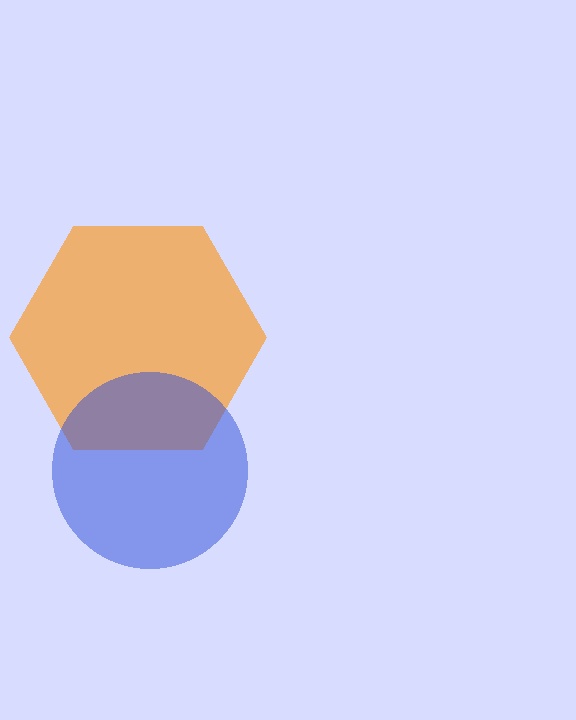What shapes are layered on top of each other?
The layered shapes are: an orange hexagon, a blue circle.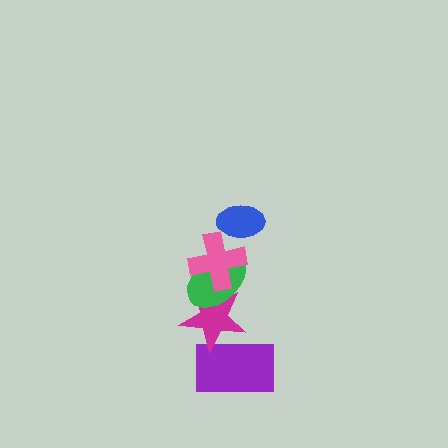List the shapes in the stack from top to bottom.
From top to bottom: the blue ellipse, the pink cross, the green ellipse, the magenta star, the purple rectangle.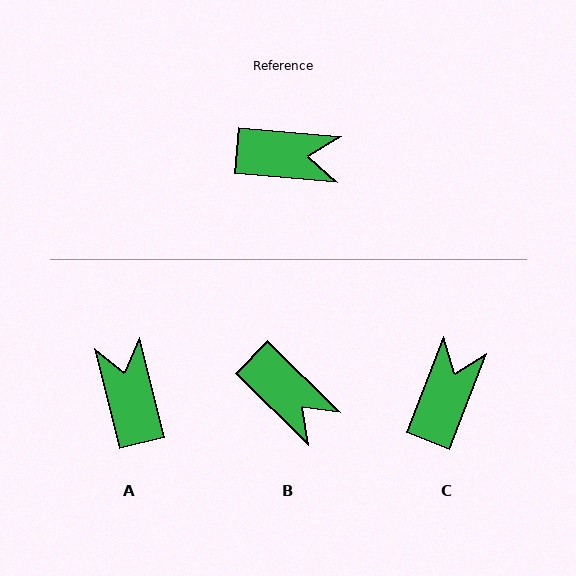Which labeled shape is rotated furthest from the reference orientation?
A, about 109 degrees away.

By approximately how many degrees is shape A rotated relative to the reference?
Approximately 109 degrees counter-clockwise.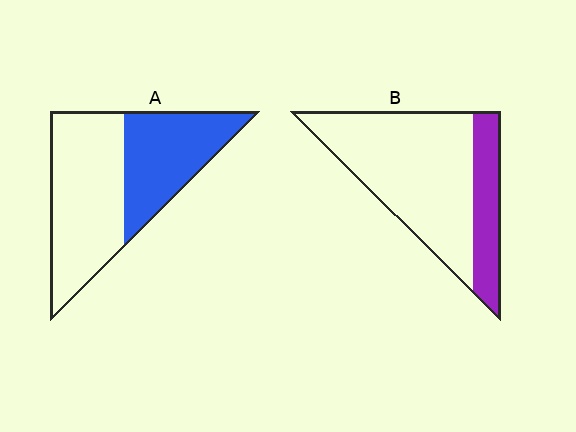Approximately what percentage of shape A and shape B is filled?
A is approximately 40% and B is approximately 25%.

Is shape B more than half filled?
No.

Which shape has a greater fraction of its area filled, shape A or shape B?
Shape A.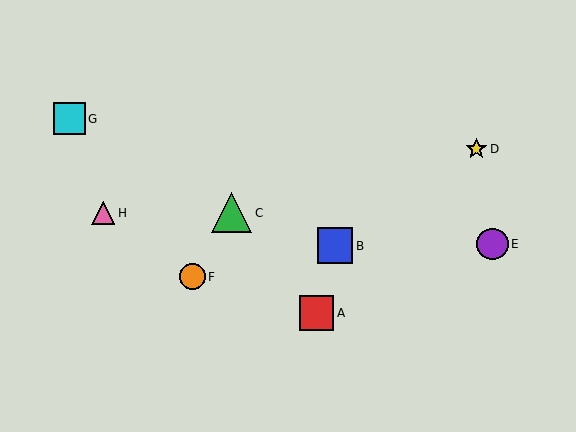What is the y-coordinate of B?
Object B is at y≈246.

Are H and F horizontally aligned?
No, H is at y≈213 and F is at y≈277.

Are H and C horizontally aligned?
Yes, both are at y≈213.